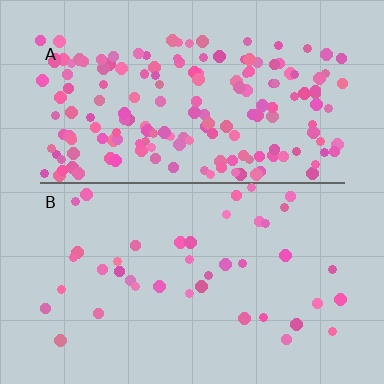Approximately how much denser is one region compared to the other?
Approximately 4.2× — region A over region B.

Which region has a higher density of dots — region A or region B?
A (the top).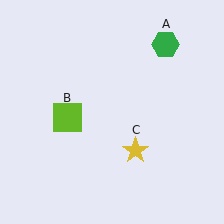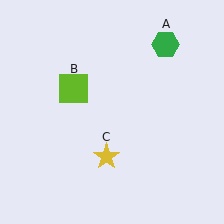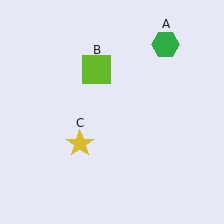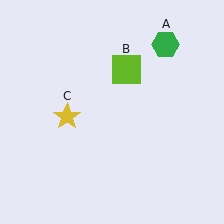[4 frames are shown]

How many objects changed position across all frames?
2 objects changed position: lime square (object B), yellow star (object C).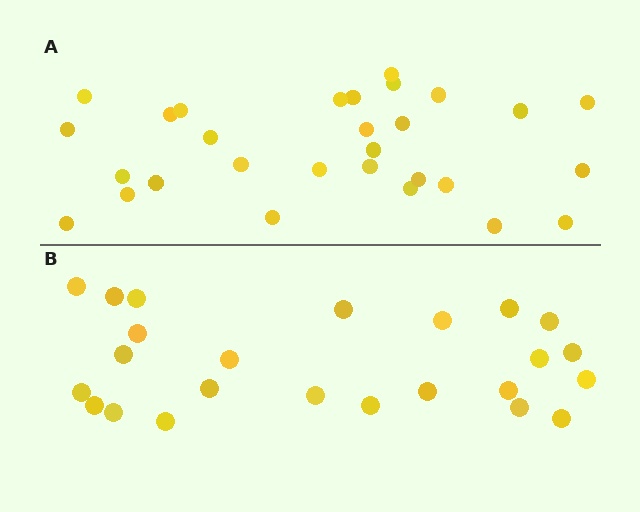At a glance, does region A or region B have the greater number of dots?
Region A (the top region) has more dots.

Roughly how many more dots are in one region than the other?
Region A has about 5 more dots than region B.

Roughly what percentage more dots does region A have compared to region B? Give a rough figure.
About 20% more.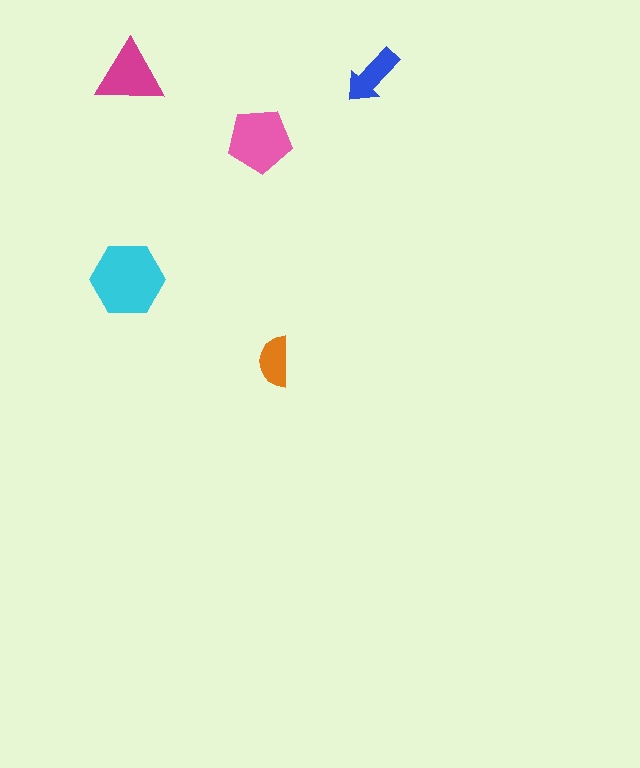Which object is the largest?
The cyan hexagon.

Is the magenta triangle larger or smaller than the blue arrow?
Larger.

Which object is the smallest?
The orange semicircle.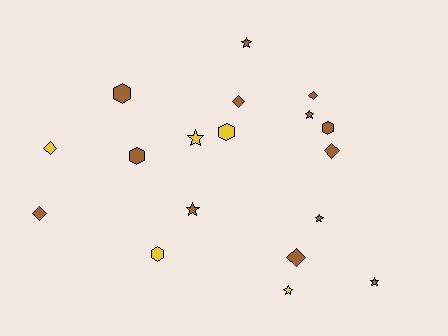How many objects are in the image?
There are 18 objects.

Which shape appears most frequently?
Star, with 7 objects.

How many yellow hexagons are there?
There are 2 yellow hexagons.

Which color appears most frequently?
Brown, with 13 objects.